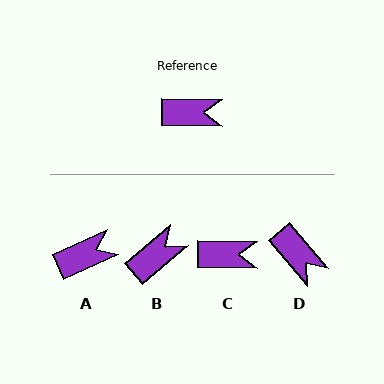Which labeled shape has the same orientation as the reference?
C.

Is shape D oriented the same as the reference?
No, it is off by about 49 degrees.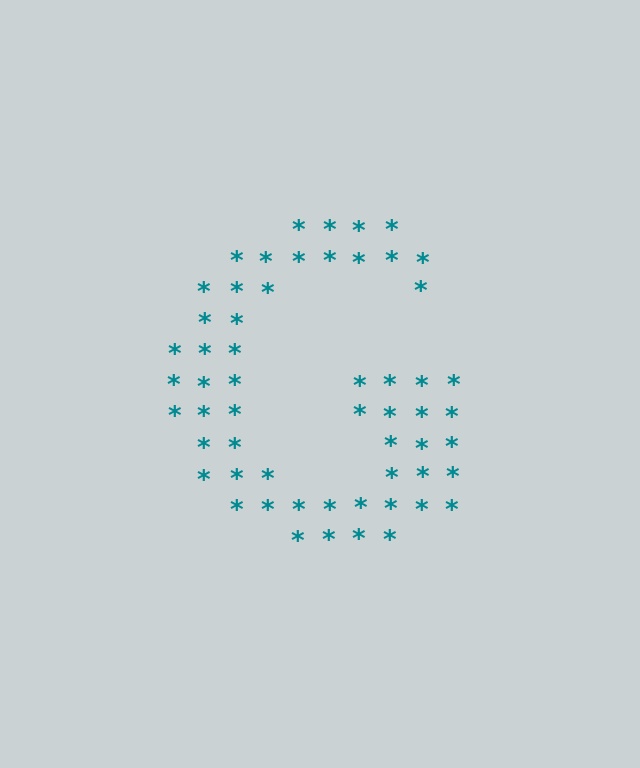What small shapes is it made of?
It is made of small asterisks.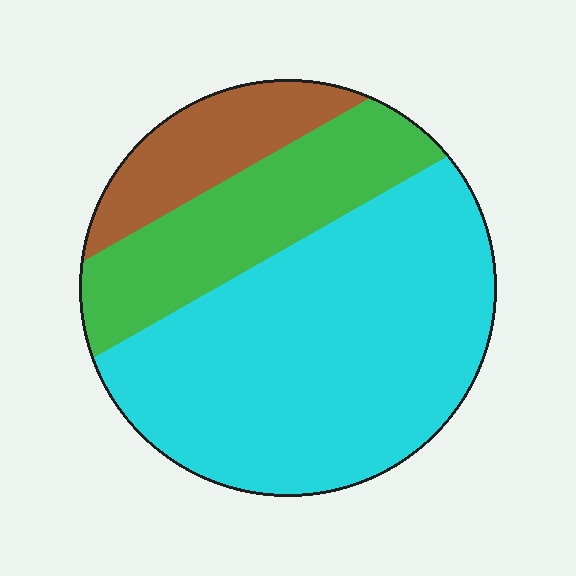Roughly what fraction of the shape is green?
Green covers 25% of the shape.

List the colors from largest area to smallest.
From largest to smallest: cyan, green, brown.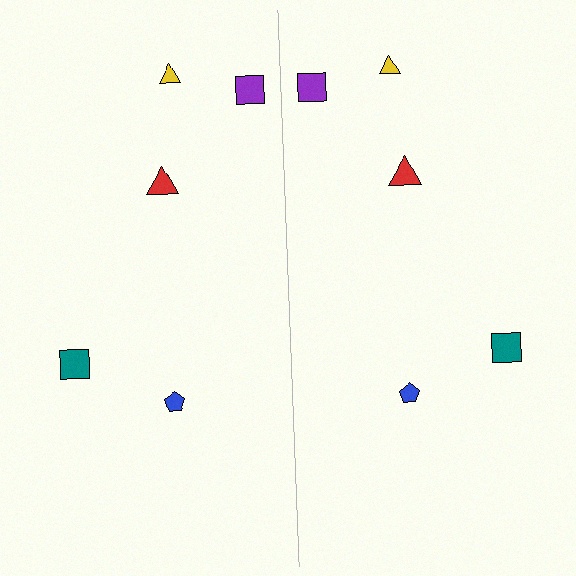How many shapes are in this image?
There are 10 shapes in this image.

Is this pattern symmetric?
Yes, this pattern has bilateral (reflection) symmetry.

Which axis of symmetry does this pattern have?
The pattern has a vertical axis of symmetry running through the center of the image.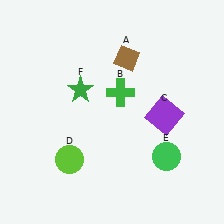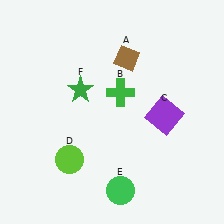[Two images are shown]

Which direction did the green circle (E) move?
The green circle (E) moved left.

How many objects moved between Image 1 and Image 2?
1 object moved between the two images.